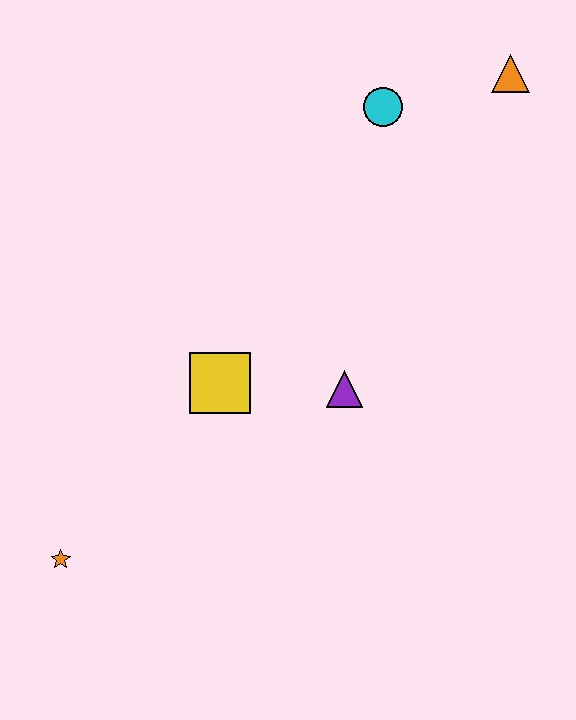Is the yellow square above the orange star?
Yes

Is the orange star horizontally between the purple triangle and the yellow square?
No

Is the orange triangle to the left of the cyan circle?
No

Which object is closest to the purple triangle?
The yellow square is closest to the purple triangle.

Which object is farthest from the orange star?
The orange triangle is farthest from the orange star.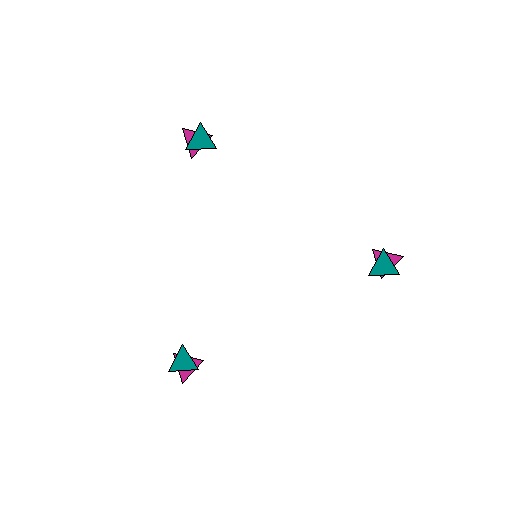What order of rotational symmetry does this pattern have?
This pattern has 3-fold rotational symmetry.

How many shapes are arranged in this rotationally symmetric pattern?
There are 6 shapes, arranged in 3 groups of 2.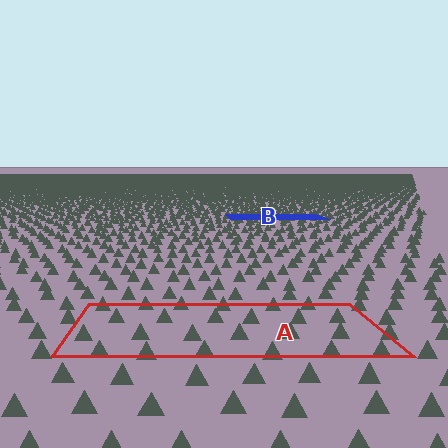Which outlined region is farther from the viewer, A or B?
Region B is farther from the viewer — the texture elements inside it appear smaller and more densely packed.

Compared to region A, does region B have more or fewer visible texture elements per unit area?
Region B has more texture elements per unit area — they are packed more densely because it is farther away.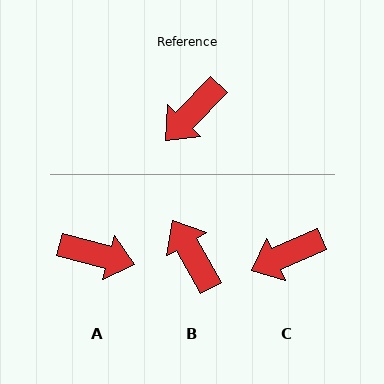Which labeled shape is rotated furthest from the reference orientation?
A, about 119 degrees away.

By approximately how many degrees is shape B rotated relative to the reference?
Approximately 107 degrees clockwise.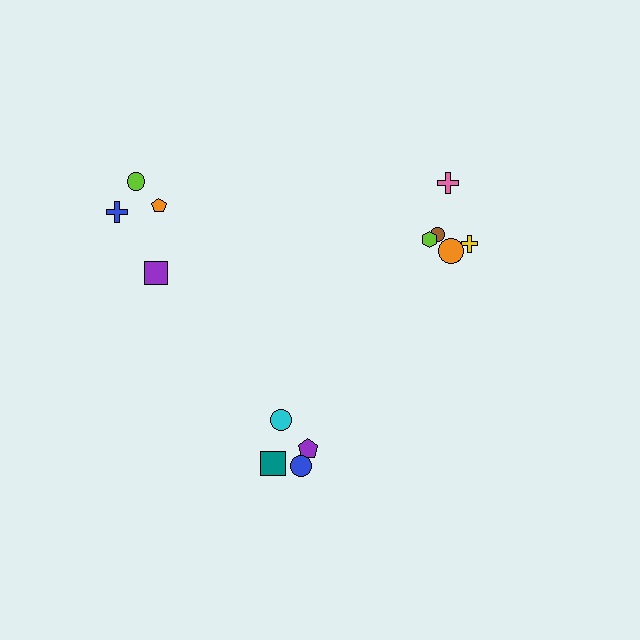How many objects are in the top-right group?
There are 6 objects.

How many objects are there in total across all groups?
There are 14 objects.